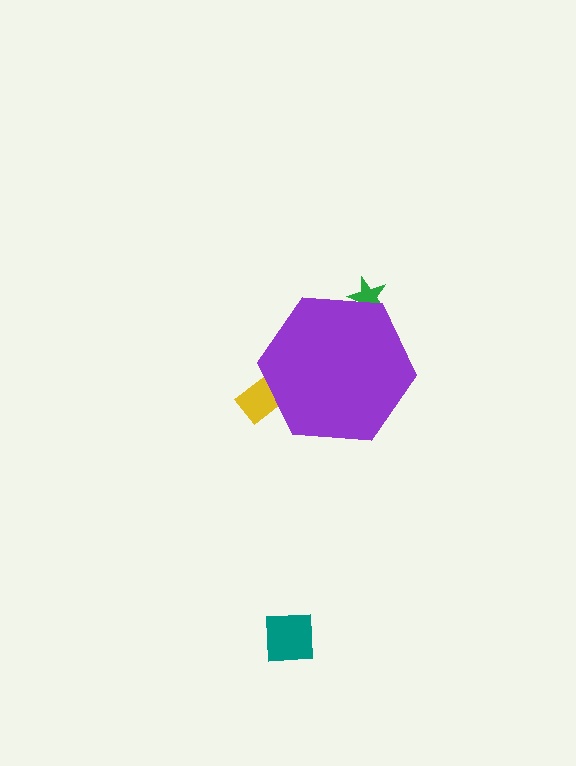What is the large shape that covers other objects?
A purple hexagon.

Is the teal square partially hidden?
No, the teal square is fully visible.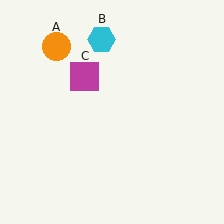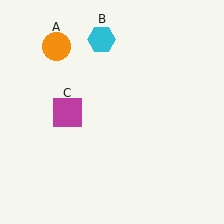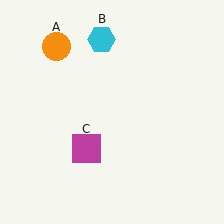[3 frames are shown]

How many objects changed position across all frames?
1 object changed position: magenta square (object C).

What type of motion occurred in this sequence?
The magenta square (object C) rotated counterclockwise around the center of the scene.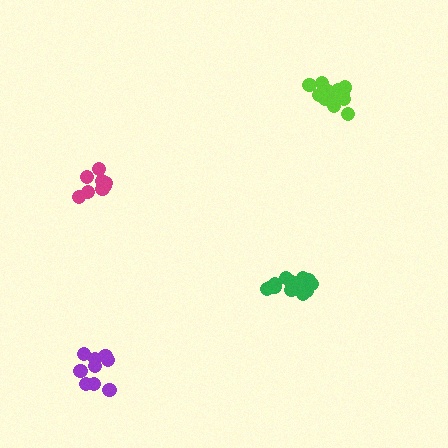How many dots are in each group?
Group 1: 8 dots, Group 2: 13 dots, Group 3: 9 dots, Group 4: 14 dots (44 total).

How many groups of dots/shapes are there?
There are 4 groups.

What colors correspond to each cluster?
The clusters are colored: magenta, lime, purple, green.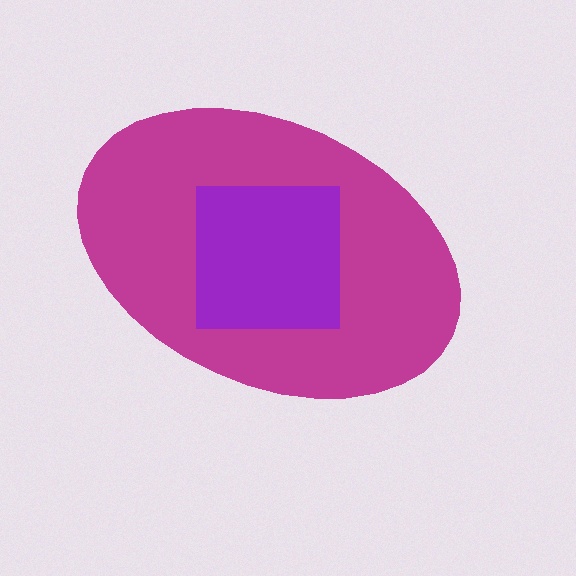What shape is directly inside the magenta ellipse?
The purple square.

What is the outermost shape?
The magenta ellipse.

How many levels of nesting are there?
2.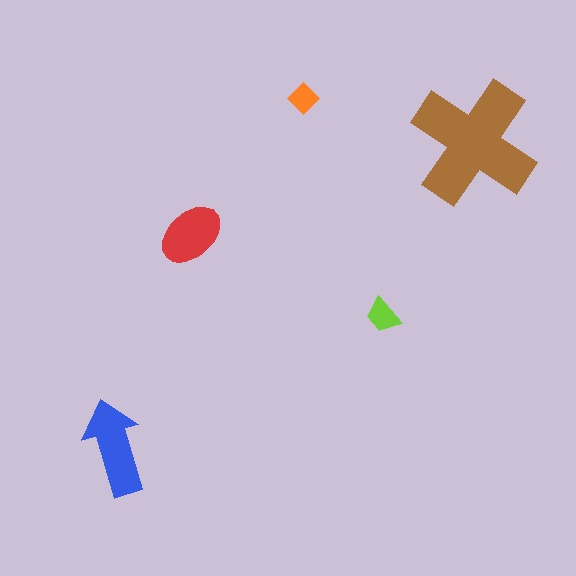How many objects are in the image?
There are 5 objects in the image.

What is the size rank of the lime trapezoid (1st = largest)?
4th.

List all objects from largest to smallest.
The brown cross, the blue arrow, the red ellipse, the lime trapezoid, the orange diamond.